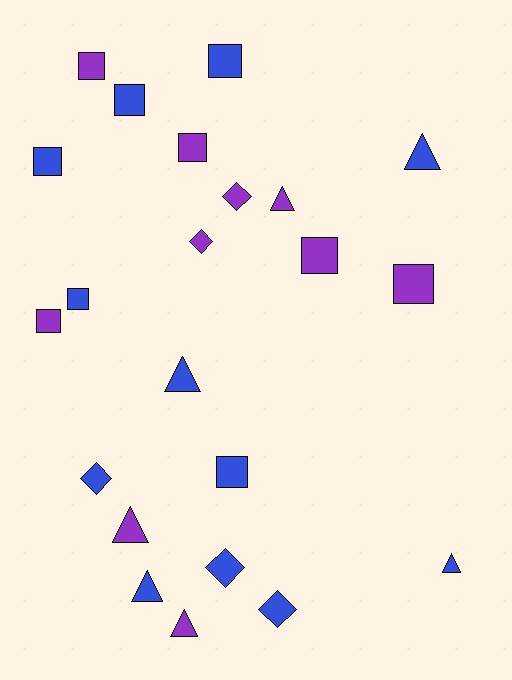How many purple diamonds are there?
There are 2 purple diamonds.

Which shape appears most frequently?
Square, with 10 objects.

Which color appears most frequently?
Blue, with 12 objects.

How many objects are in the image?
There are 22 objects.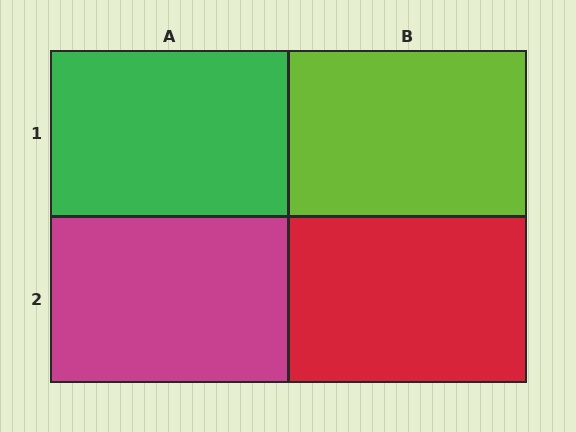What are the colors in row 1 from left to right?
Green, lime.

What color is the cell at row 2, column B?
Red.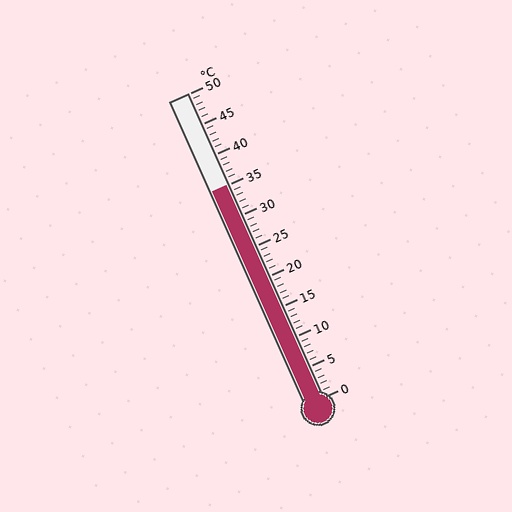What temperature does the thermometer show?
The thermometer shows approximately 35°C.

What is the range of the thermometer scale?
The thermometer scale ranges from 0°C to 50°C.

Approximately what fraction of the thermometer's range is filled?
The thermometer is filled to approximately 70% of its range.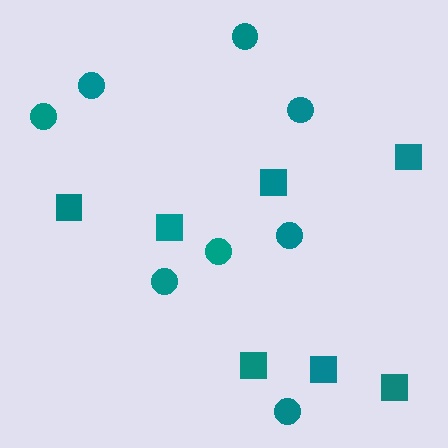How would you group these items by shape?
There are 2 groups: one group of circles (8) and one group of squares (7).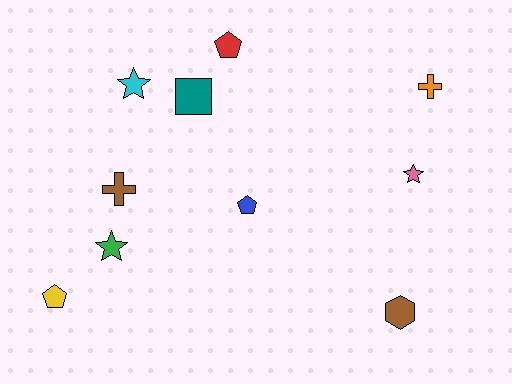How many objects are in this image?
There are 10 objects.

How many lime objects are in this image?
There are no lime objects.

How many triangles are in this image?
There are no triangles.